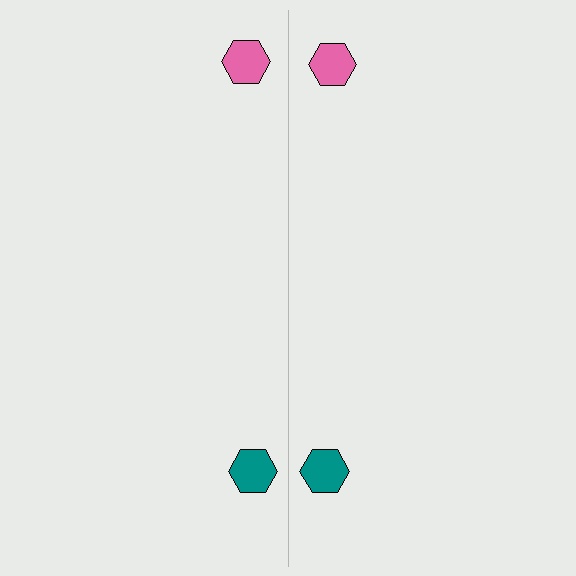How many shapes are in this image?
There are 4 shapes in this image.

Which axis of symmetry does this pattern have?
The pattern has a vertical axis of symmetry running through the center of the image.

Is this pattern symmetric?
Yes, this pattern has bilateral (reflection) symmetry.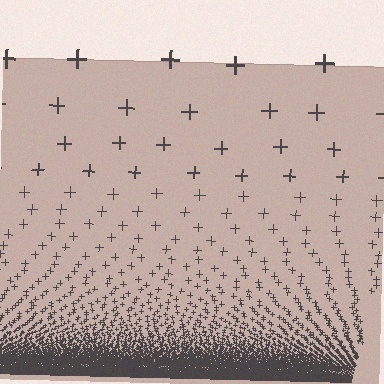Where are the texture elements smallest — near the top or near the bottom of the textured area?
Near the bottom.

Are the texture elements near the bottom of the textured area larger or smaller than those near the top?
Smaller. The gradient is inverted — elements near the bottom are smaller and denser.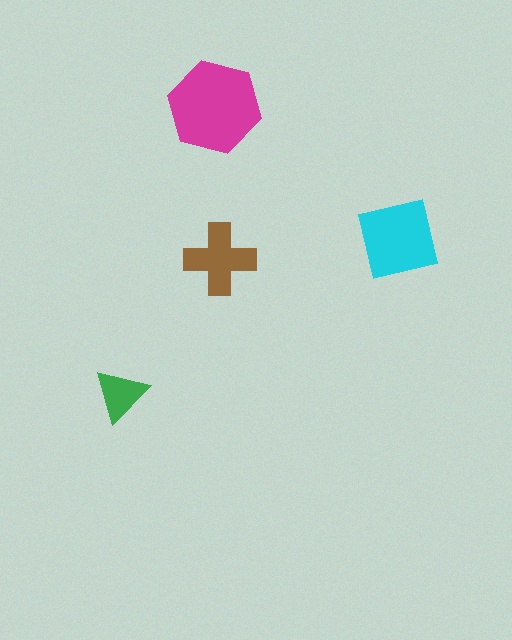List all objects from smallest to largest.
The green triangle, the brown cross, the cyan square, the magenta hexagon.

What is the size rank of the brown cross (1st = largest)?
3rd.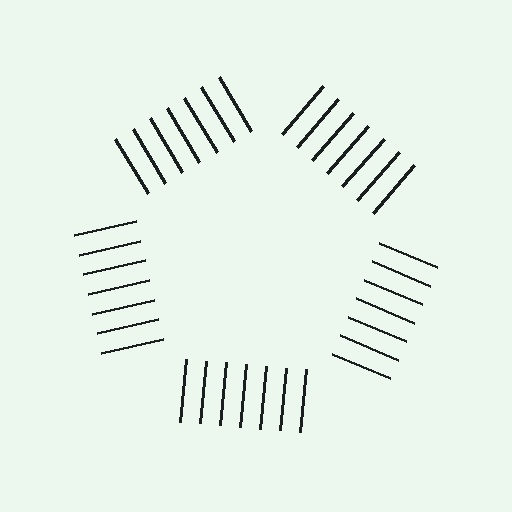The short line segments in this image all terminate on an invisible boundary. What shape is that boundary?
An illusory pentagon — the line segments terminate on its edges but no continuous stroke is drawn.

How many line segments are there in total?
35 — 7 along each of the 5 edges.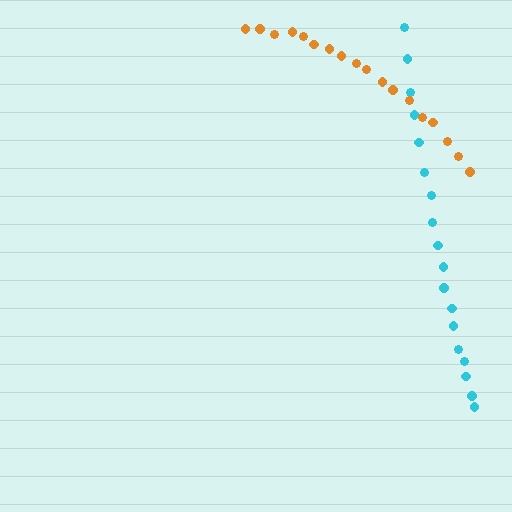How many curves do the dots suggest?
There are 2 distinct paths.